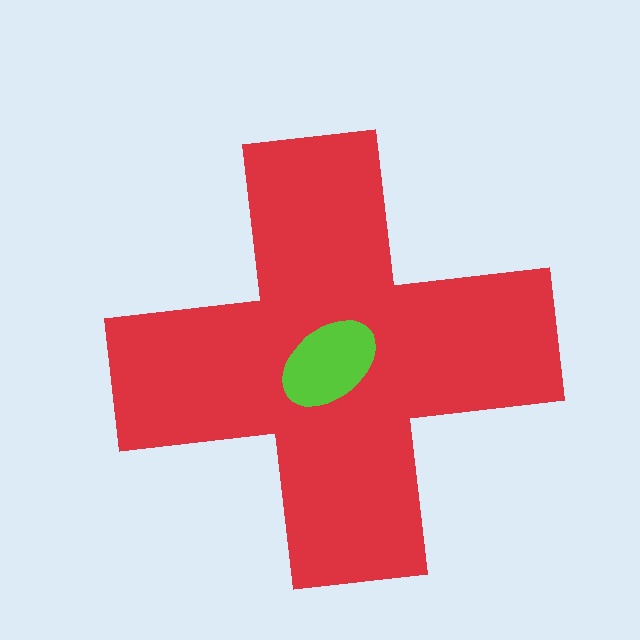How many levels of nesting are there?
2.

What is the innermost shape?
The lime ellipse.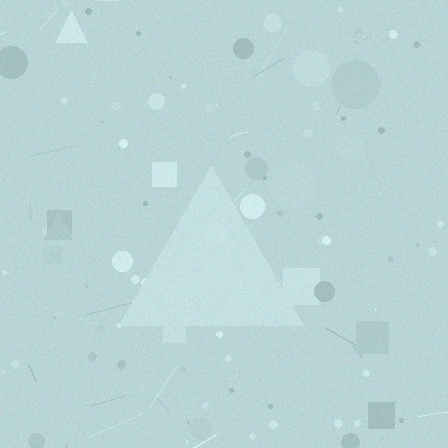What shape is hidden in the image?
A triangle is hidden in the image.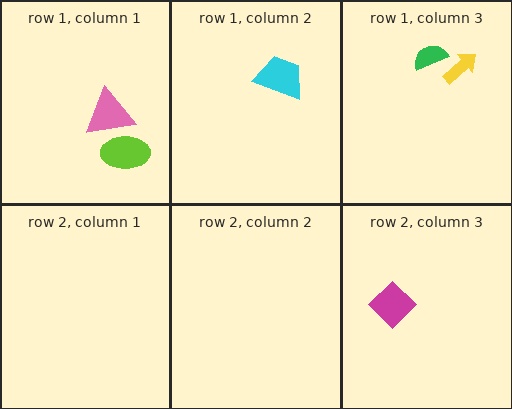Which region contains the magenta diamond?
The row 2, column 3 region.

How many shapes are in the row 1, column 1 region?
2.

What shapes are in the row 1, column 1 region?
The pink triangle, the lime ellipse.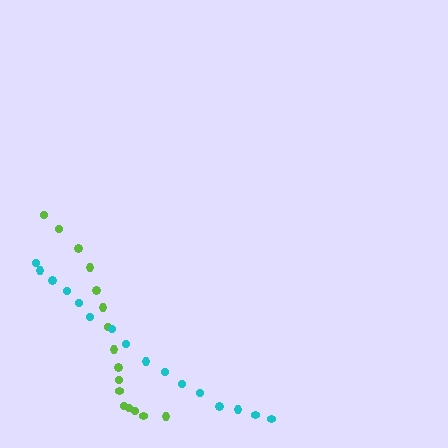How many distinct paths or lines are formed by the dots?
There are 2 distinct paths.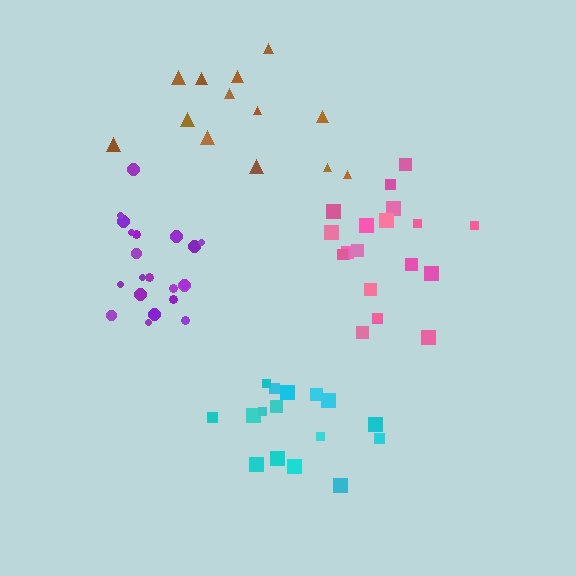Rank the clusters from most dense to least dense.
purple, pink, cyan, brown.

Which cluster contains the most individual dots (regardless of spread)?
Purple (21).